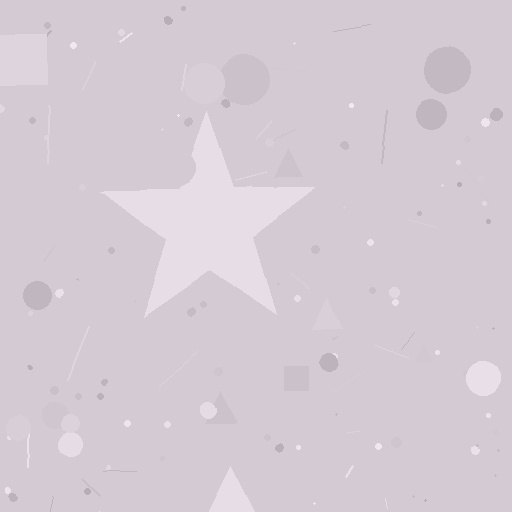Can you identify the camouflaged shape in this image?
The camouflaged shape is a star.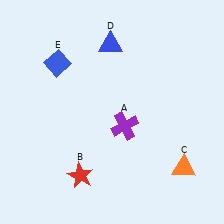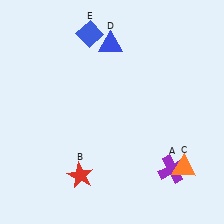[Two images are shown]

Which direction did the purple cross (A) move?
The purple cross (A) moved right.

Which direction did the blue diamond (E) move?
The blue diamond (E) moved right.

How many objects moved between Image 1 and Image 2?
2 objects moved between the two images.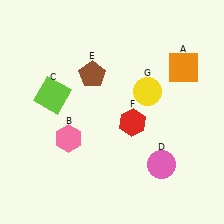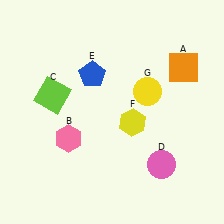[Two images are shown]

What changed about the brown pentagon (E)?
In Image 1, E is brown. In Image 2, it changed to blue.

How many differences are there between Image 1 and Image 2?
There are 2 differences between the two images.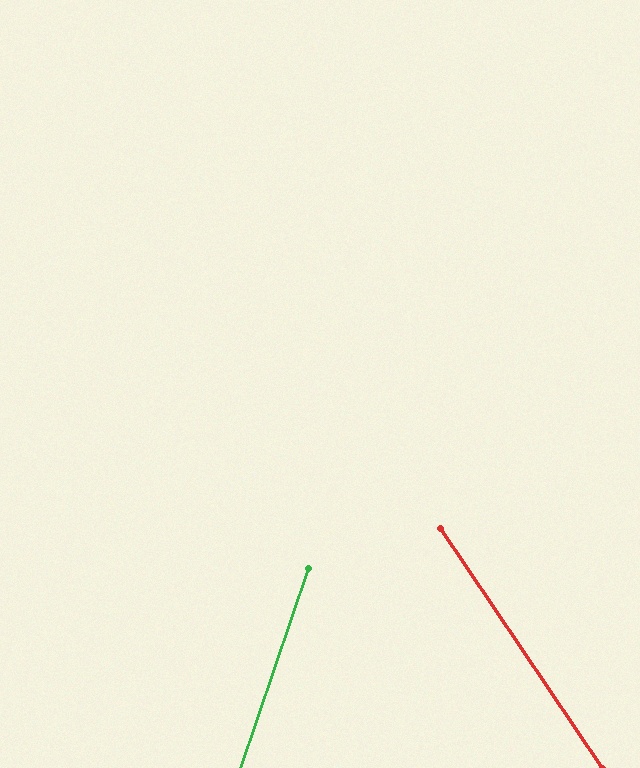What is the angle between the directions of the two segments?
Approximately 53 degrees.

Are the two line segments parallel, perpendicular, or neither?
Neither parallel nor perpendicular — they differ by about 53°.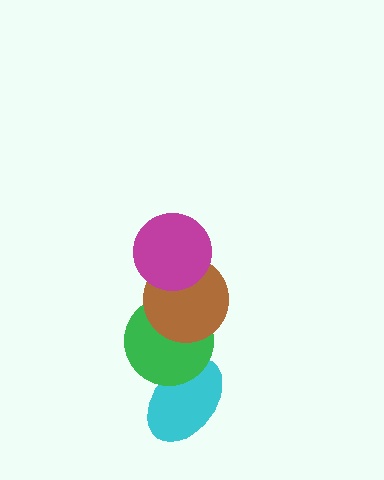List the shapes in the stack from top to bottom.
From top to bottom: the magenta circle, the brown circle, the green circle, the cyan ellipse.